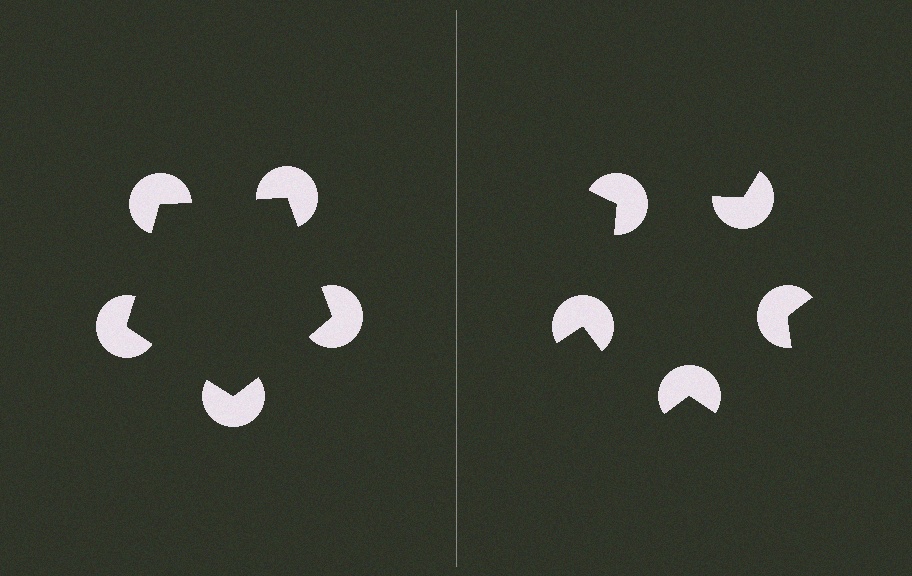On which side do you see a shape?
An illusory pentagon appears on the left side. On the right side the wedge cuts are rotated, so no coherent shape forms.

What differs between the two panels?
The pac-man discs are positioned identically on both sides; only the wedge orientations differ. On the left they align to a pentagon; on the right they are misaligned.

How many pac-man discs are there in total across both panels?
10 — 5 on each side.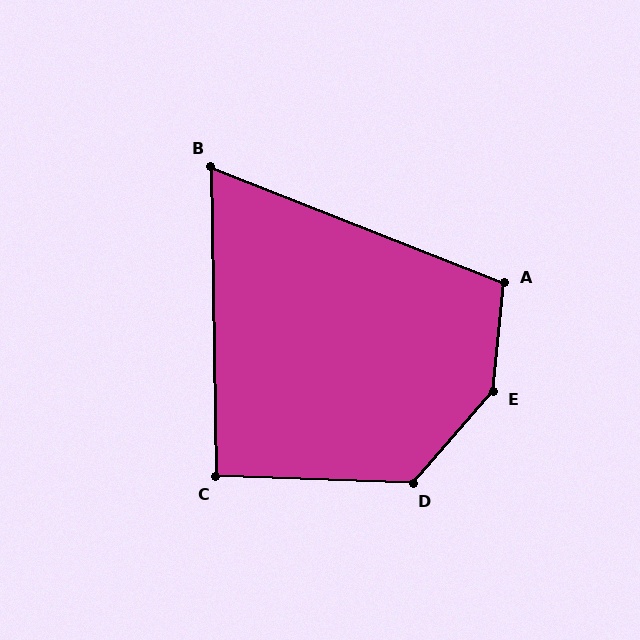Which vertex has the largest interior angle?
E, at approximately 144 degrees.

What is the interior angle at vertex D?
Approximately 129 degrees (obtuse).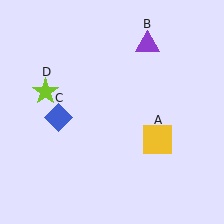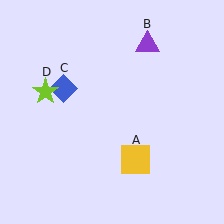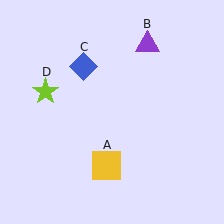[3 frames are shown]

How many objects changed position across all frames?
2 objects changed position: yellow square (object A), blue diamond (object C).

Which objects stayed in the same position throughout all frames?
Purple triangle (object B) and lime star (object D) remained stationary.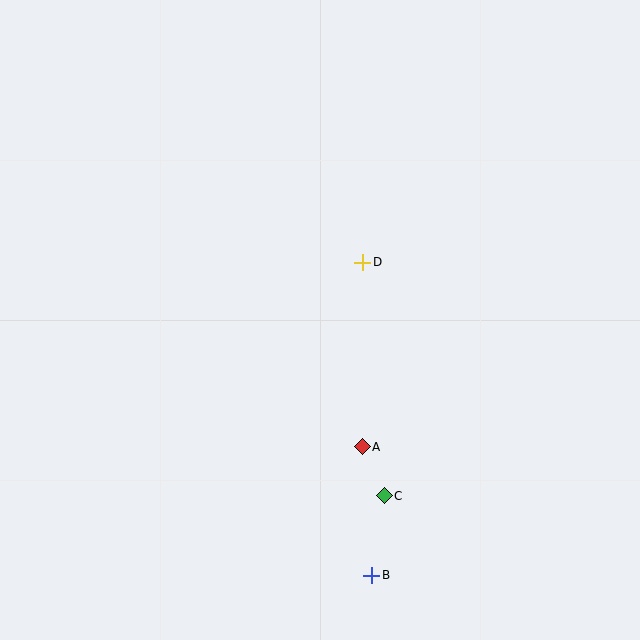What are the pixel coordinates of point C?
Point C is at (384, 496).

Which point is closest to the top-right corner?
Point D is closest to the top-right corner.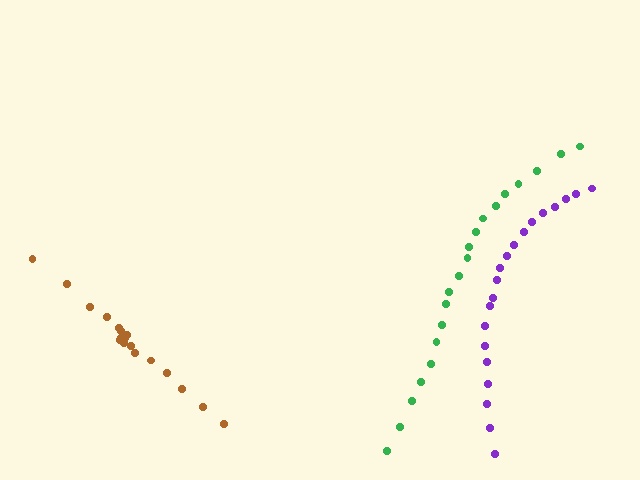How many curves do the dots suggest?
There are 3 distinct paths.